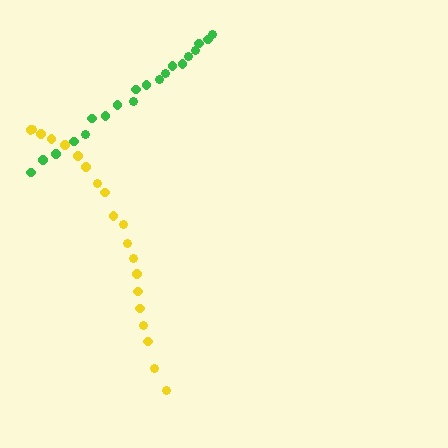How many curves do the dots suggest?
There are 2 distinct paths.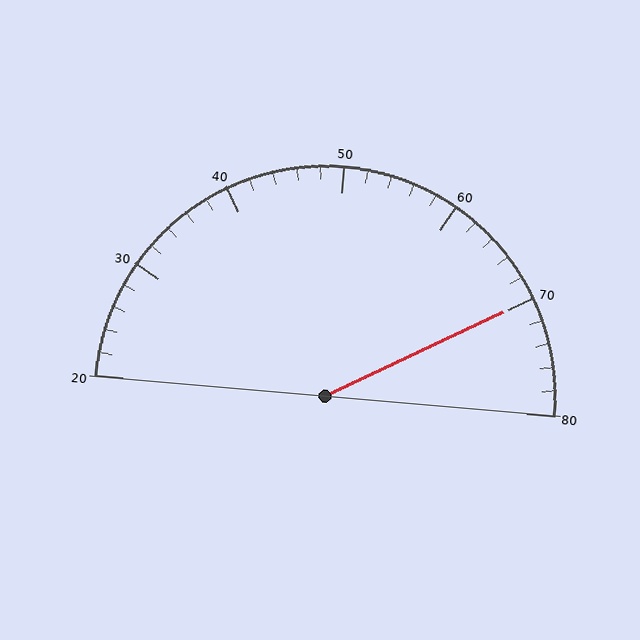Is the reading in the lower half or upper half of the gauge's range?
The reading is in the upper half of the range (20 to 80).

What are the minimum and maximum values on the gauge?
The gauge ranges from 20 to 80.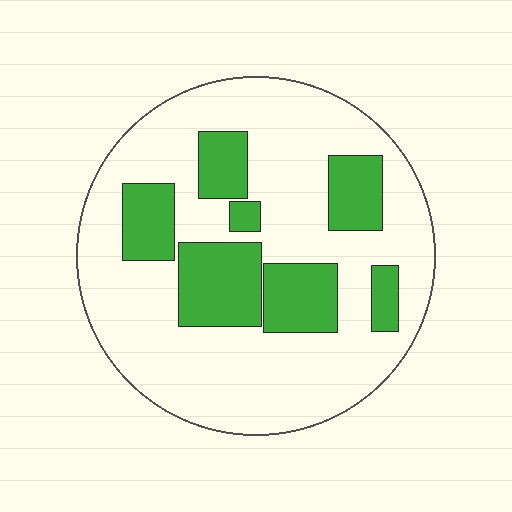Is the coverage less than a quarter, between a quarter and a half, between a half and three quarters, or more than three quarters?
Between a quarter and a half.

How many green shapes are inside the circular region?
7.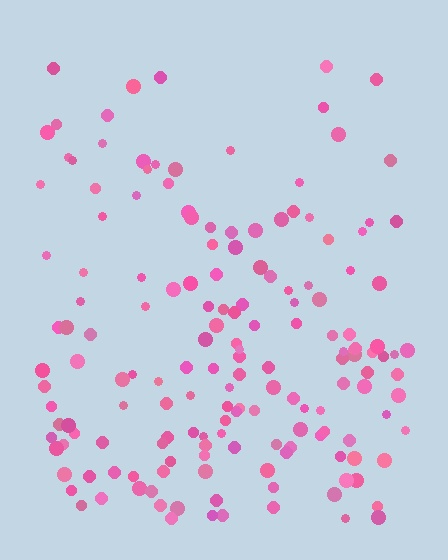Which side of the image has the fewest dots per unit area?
The top.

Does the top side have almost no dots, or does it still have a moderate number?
Still a moderate number, just noticeably fewer than the bottom.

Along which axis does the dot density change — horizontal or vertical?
Vertical.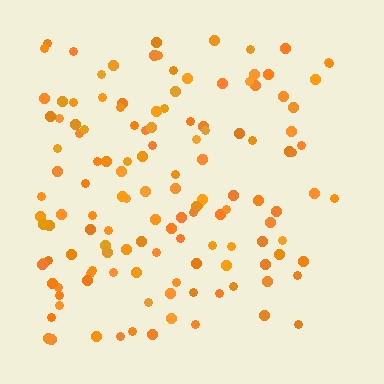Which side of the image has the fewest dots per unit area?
The right.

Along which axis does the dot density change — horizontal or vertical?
Horizontal.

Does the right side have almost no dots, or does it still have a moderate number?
Still a moderate number, just noticeably fewer than the left.